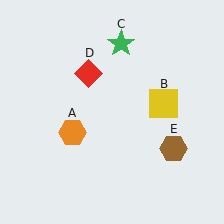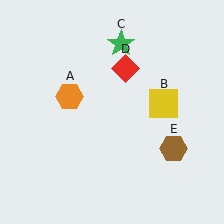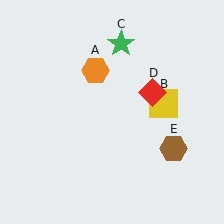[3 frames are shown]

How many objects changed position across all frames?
2 objects changed position: orange hexagon (object A), red diamond (object D).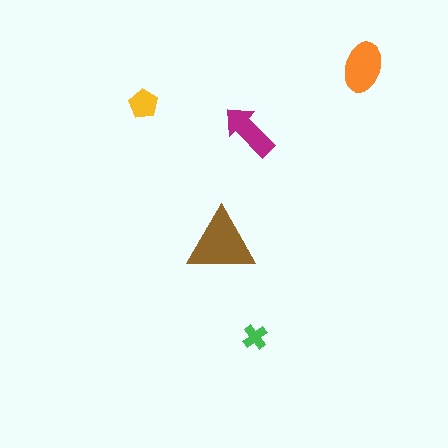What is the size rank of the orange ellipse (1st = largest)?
2nd.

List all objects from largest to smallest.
The brown triangle, the orange ellipse, the magenta arrow, the yellow pentagon, the green cross.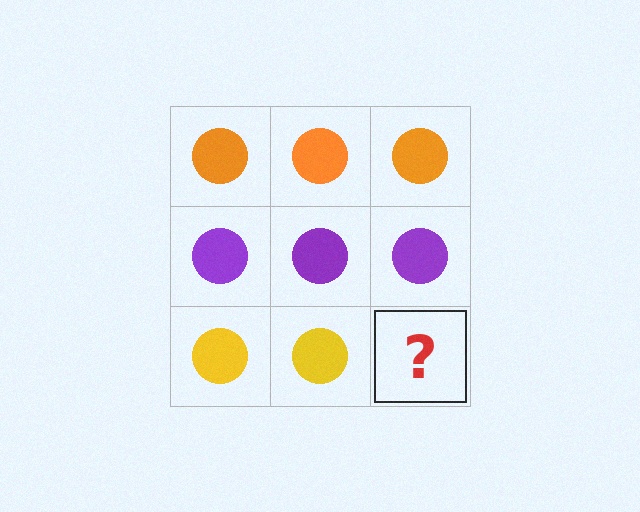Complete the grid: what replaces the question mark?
The question mark should be replaced with a yellow circle.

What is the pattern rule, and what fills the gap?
The rule is that each row has a consistent color. The gap should be filled with a yellow circle.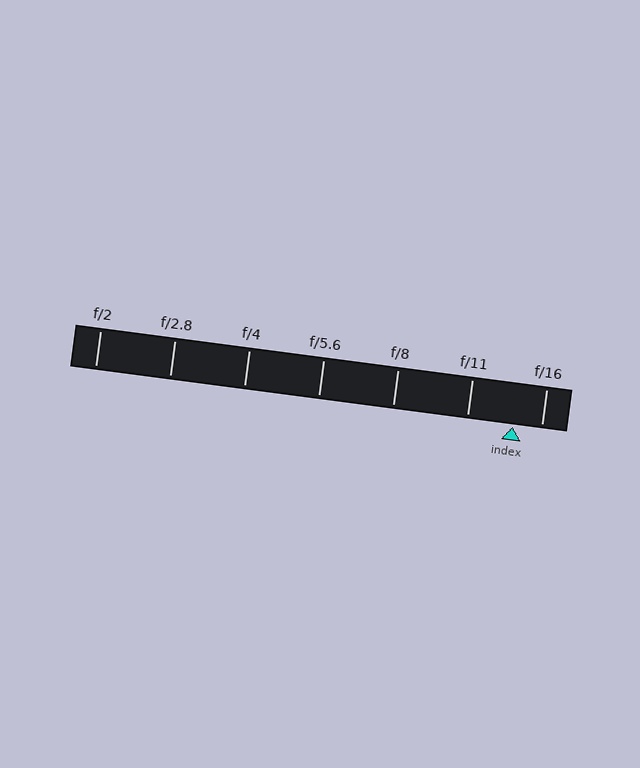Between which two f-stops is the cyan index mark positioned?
The index mark is between f/11 and f/16.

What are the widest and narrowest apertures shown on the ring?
The widest aperture shown is f/2 and the narrowest is f/16.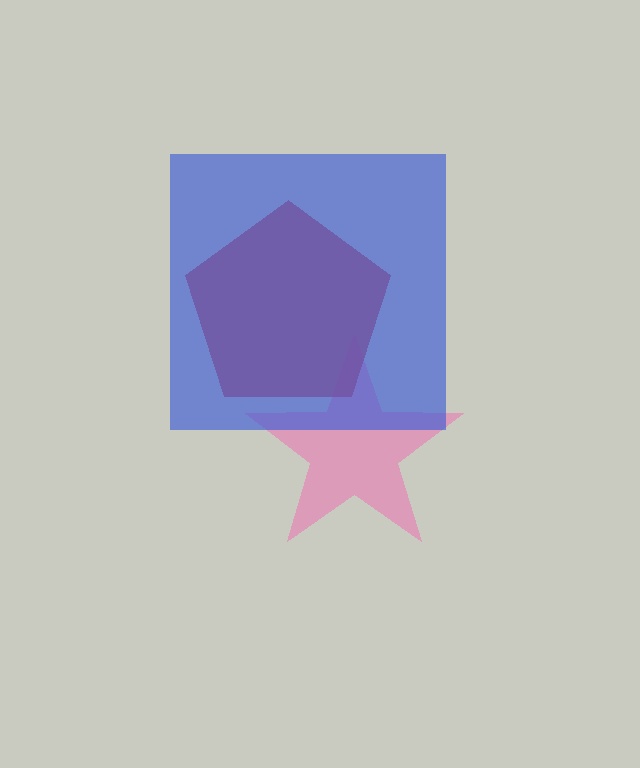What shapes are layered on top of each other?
The layered shapes are: a pink star, a red pentagon, a blue square.